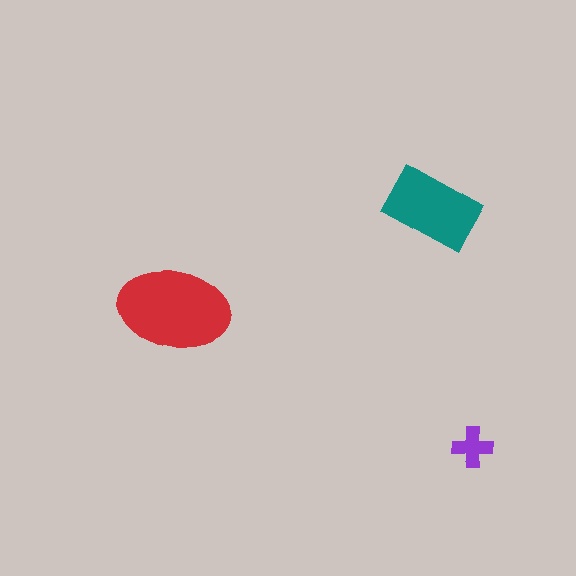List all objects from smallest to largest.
The purple cross, the teal rectangle, the red ellipse.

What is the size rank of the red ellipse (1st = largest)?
1st.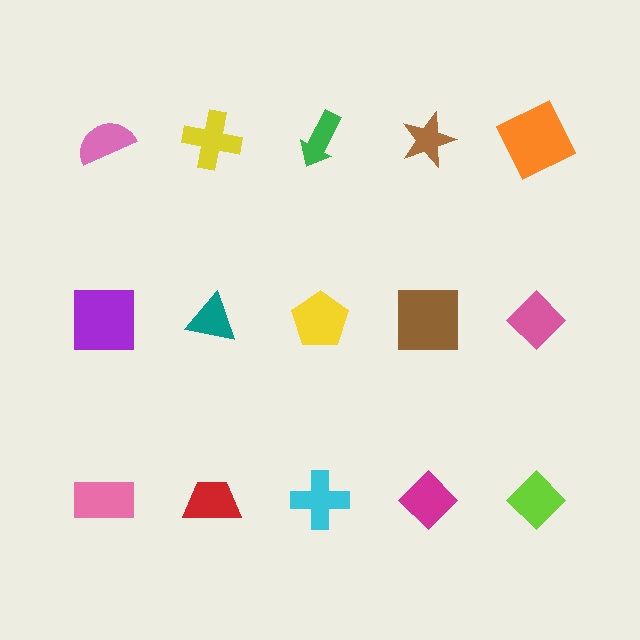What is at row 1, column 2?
A yellow cross.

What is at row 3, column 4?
A magenta diamond.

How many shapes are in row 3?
5 shapes.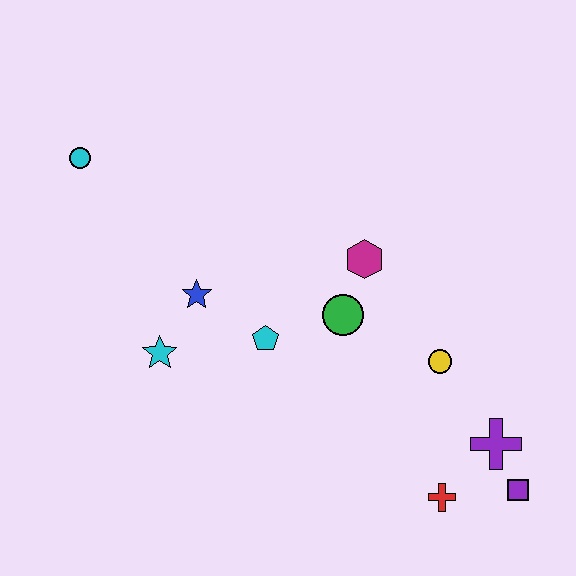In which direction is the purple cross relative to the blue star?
The purple cross is to the right of the blue star.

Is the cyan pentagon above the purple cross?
Yes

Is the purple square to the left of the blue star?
No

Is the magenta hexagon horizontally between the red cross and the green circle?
Yes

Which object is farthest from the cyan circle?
The purple square is farthest from the cyan circle.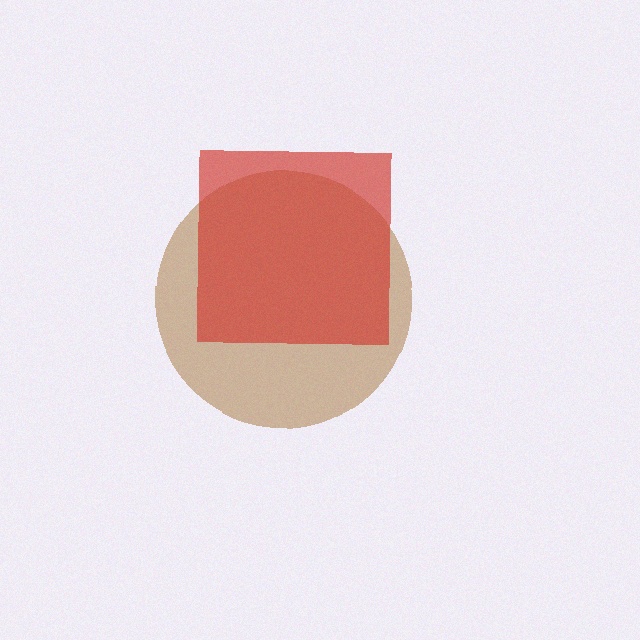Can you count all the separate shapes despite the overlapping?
Yes, there are 2 separate shapes.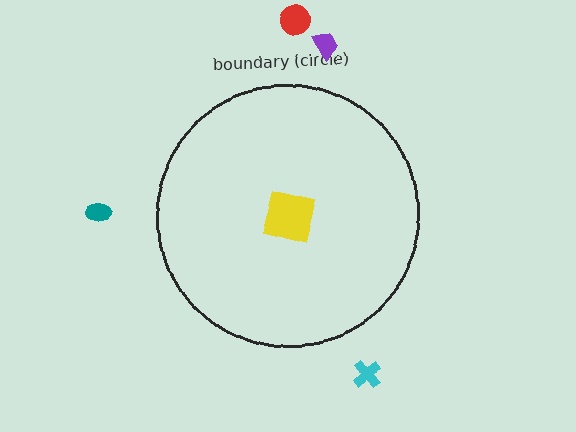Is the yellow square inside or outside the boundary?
Inside.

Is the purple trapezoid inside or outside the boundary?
Outside.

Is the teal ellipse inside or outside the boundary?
Outside.